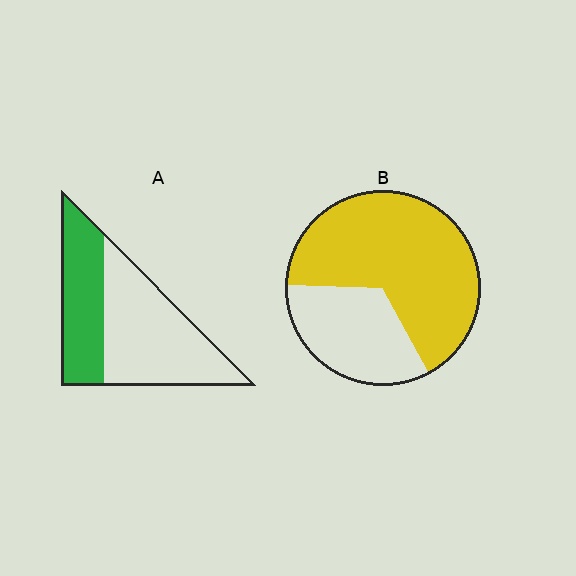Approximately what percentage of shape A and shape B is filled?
A is approximately 40% and B is approximately 65%.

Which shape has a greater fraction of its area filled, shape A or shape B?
Shape B.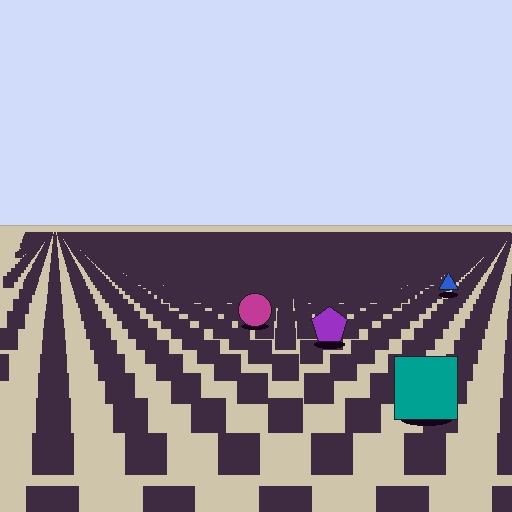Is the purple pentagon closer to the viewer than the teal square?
No. The teal square is closer — you can tell from the texture gradient: the ground texture is coarser near it.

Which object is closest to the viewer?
The teal square is closest. The texture marks near it are larger and more spread out.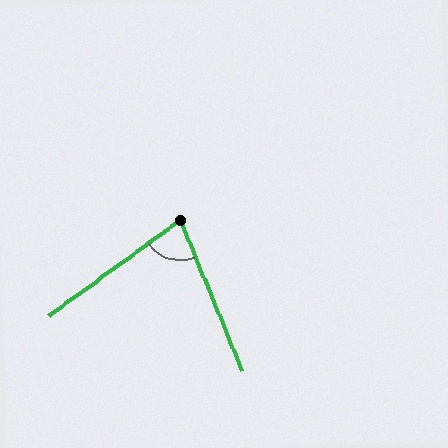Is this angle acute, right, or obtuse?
It is acute.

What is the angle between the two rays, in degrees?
Approximately 76 degrees.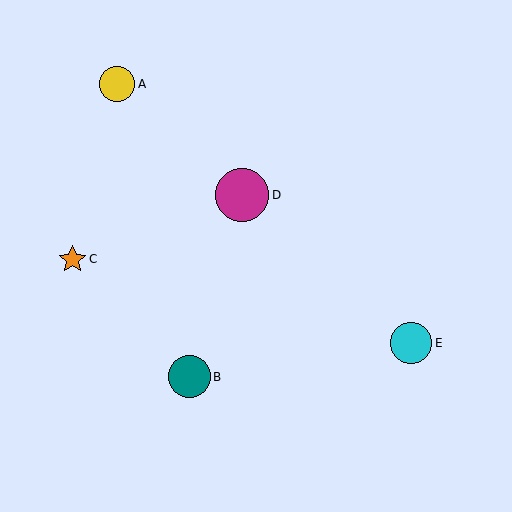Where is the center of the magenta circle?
The center of the magenta circle is at (242, 195).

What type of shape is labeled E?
Shape E is a cyan circle.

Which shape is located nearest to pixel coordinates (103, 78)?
The yellow circle (labeled A) at (117, 84) is nearest to that location.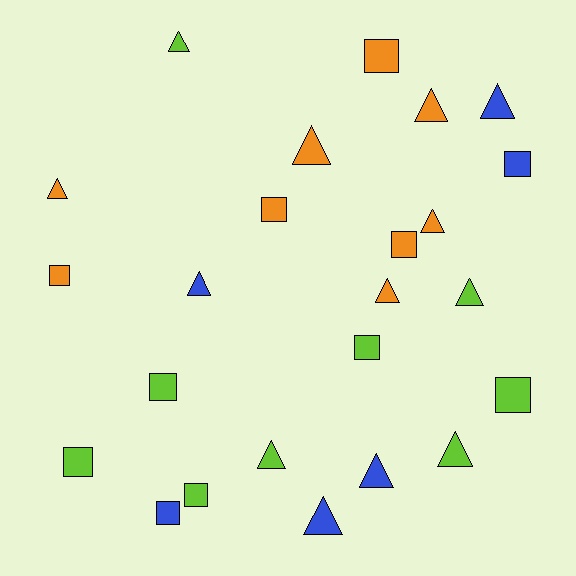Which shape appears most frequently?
Triangle, with 13 objects.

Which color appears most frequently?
Lime, with 9 objects.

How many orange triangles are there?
There are 5 orange triangles.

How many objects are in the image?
There are 24 objects.